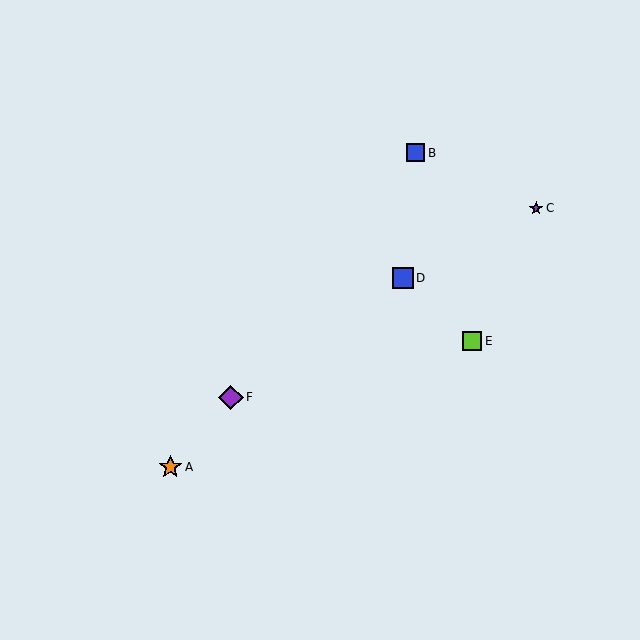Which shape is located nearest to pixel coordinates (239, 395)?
The purple diamond (labeled F) at (231, 397) is nearest to that location.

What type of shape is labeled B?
Shape B is a blue square.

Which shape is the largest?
The purple diamond (labeled F) is the largest.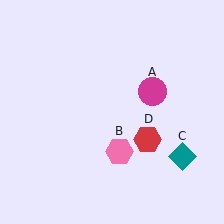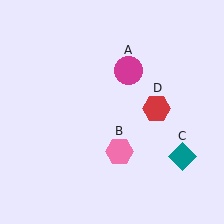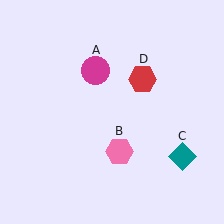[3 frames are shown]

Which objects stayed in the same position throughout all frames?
Pink hexagon (object B) and teal diamond (object C) remained stationary.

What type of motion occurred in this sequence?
The magenta circle (object A), red hexagon (object D) rotated counterclockwise around the center of the scene.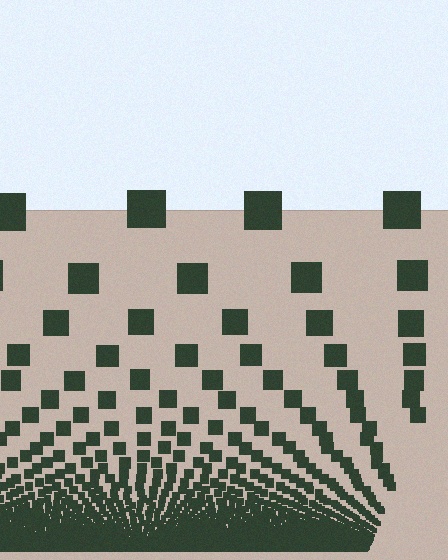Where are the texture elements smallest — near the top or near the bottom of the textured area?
Near the bottom.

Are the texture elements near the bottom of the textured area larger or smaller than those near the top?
Smaller. The gradient is inverted — elements near the bottom are smaller and denser.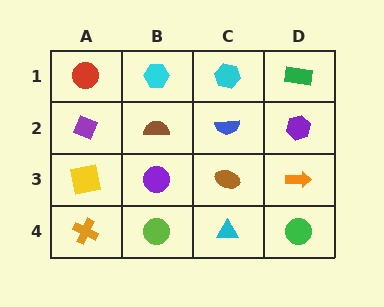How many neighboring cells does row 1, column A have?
2.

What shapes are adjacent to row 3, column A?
A purple diamond (row 2, column A), an orange cross (row 4, column A), a purple circle (row 3, column B).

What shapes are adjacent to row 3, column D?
A purple hexagon (row 2, column D), a green circle (row 4, column D), a brown ellipse (row 3, column C).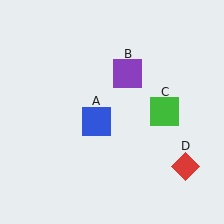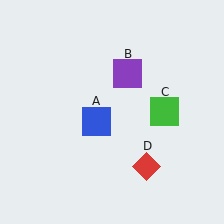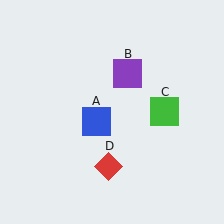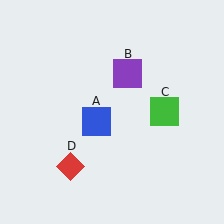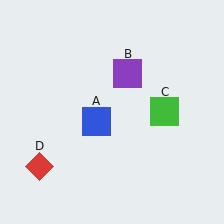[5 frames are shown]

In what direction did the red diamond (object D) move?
The red diamond (object D) moved left.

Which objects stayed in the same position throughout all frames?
Blue square (object A) and purple square (object B) and green square (object C) remained stationary.